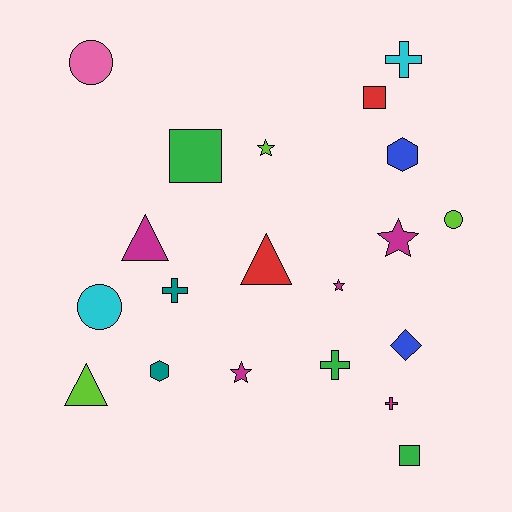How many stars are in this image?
There are 4 stars.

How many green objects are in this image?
There are 3 green objects.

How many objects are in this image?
There are 20 objects.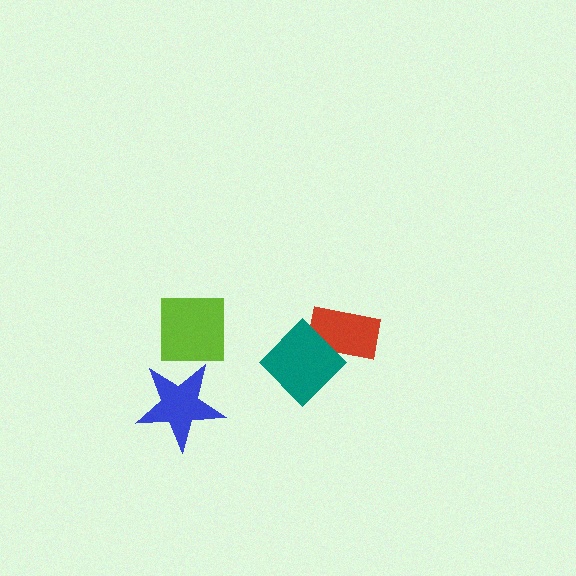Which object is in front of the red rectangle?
The teal diamond is in front of the red rectangle.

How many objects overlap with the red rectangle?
1 object overlaps with the red rectangle.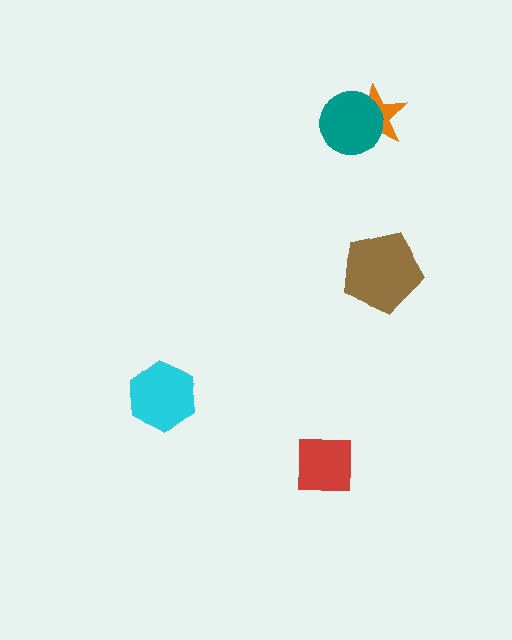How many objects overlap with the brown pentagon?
0 objects overlap with the brown pentagon.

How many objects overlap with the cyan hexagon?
0 objects overlap with the cyan hexagon.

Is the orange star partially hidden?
Yes, it is partially covered by another shape.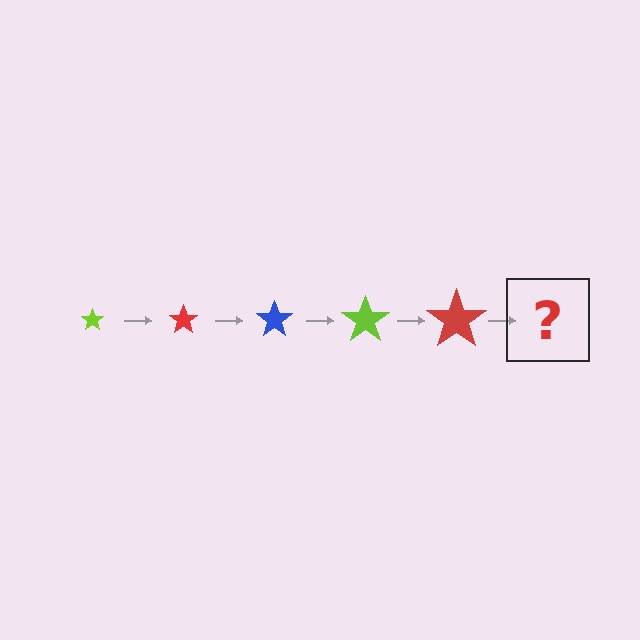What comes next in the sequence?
The next element should be a blue star, larger than the previous one.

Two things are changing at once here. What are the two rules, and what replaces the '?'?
The two rules are that the star grows larger each step and the color cycles through lime, red, and blue. The '?' should be a blue star, larger than the previous one.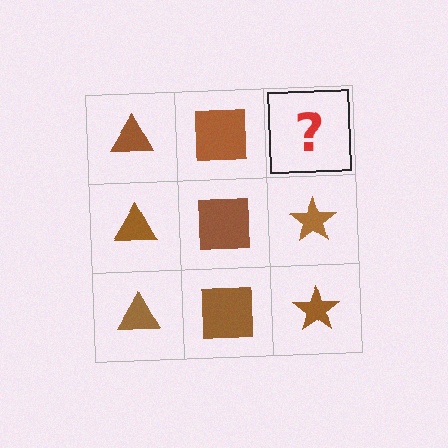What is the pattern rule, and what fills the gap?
The rule is that each column has a consistent shape. The gap should be filled with a brown star.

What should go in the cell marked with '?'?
The missing cell should contain a brown star.